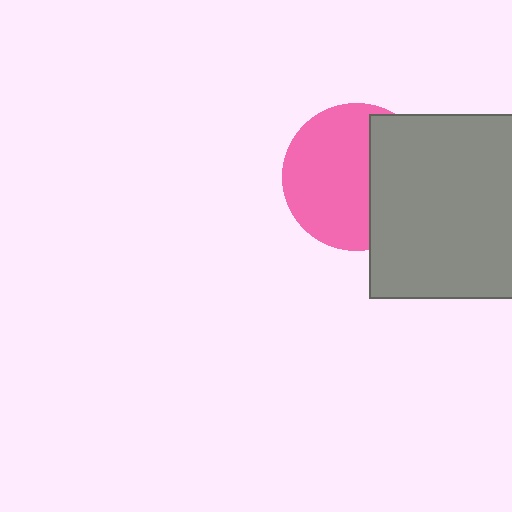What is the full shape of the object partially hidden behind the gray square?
The partially hidden object is a pink circle.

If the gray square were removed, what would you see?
You would see the complete pink circle.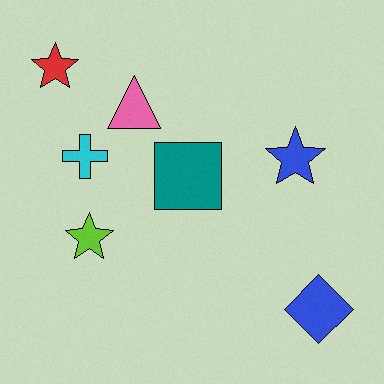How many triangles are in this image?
There is 1 triangle.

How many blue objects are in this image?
There are 2 blue objects.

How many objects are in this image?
There are 7 objects.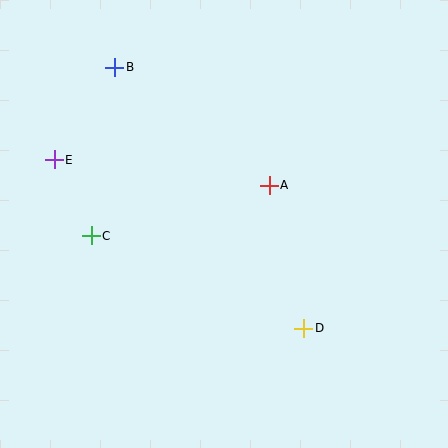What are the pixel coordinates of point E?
Point E is at (54, 160).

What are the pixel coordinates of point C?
Point C is at (91, 236).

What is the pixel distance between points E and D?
The distance between E and D is 301 pixels.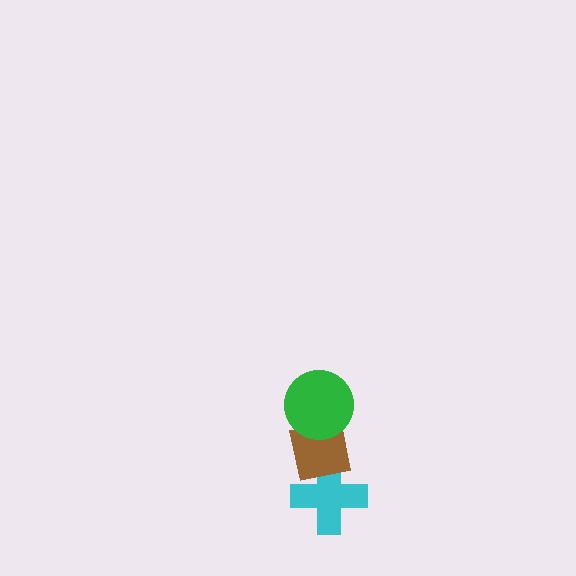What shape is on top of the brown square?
The green circle is on top of the brown square.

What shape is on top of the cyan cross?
The brown square is on top of the cyan cross.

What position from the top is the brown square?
The brown square is 2nd from the top.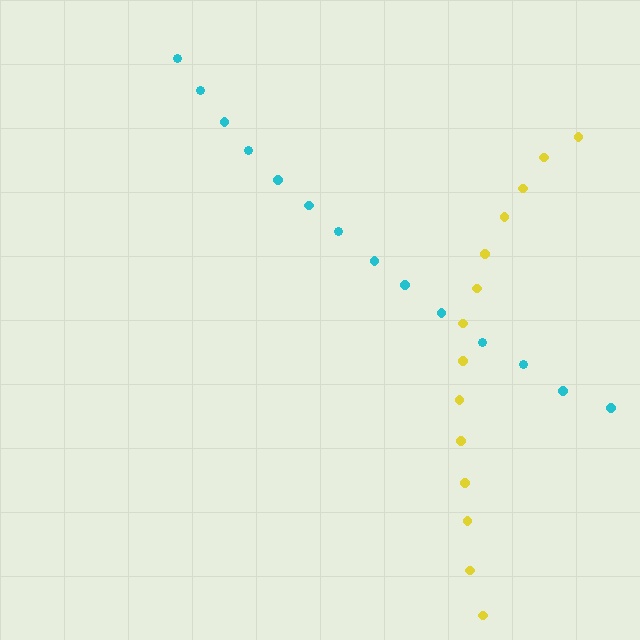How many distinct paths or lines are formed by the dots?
There are 2 distinct paths.